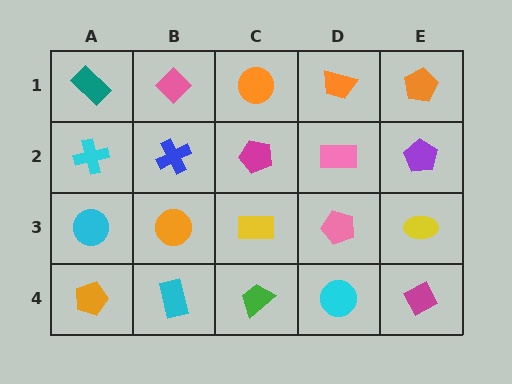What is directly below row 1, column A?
A cyan cross.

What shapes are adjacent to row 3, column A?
A cyan cross (row 2, column A), an orange pentagon (row 4, column A), an orange circle (row 3, column B).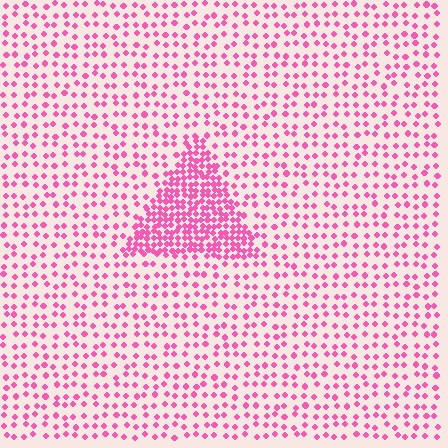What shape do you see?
I see a triangle.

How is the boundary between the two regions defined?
The boundary is defined by a change in element density (approximately 2.8x ratio). All elements are the same color, size, and shape.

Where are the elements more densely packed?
The elements are more densely packed inside the triangle boundary.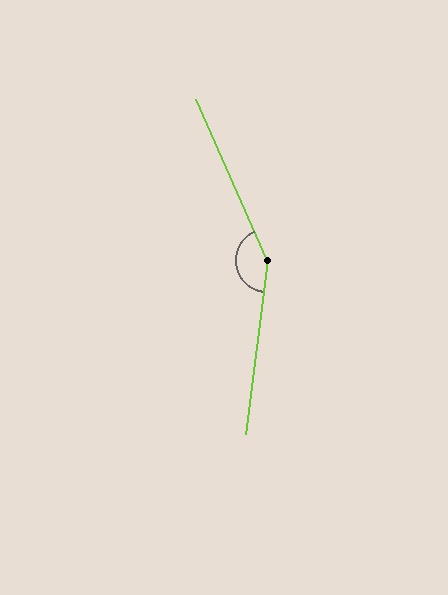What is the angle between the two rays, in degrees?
Approximately 149 degrees.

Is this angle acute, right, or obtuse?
It is obtuse.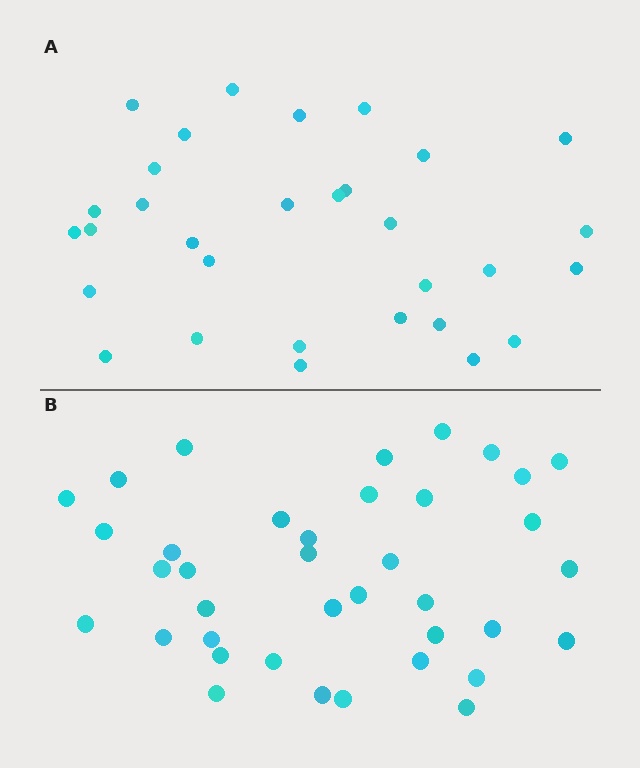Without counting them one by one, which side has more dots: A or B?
Region B (the bottom region) has more dots.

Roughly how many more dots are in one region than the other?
Region B has roughly 8 or so more dots than region A.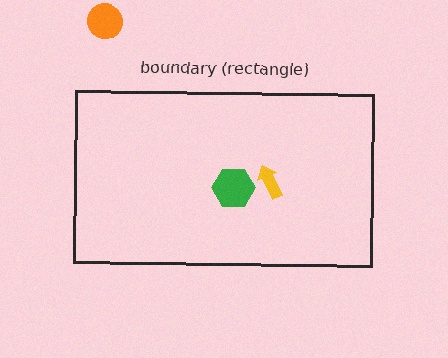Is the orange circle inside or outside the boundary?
Outside.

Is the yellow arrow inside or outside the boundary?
Inside.